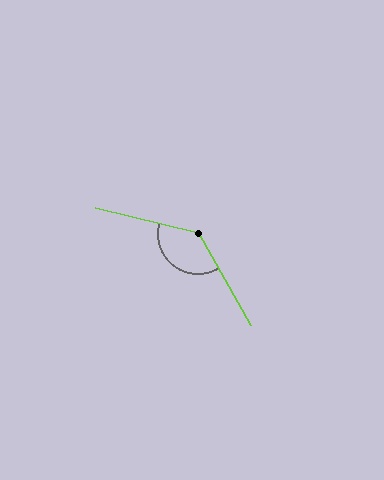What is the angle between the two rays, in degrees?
Approximately 133 degrees.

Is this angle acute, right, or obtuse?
It is obtuse.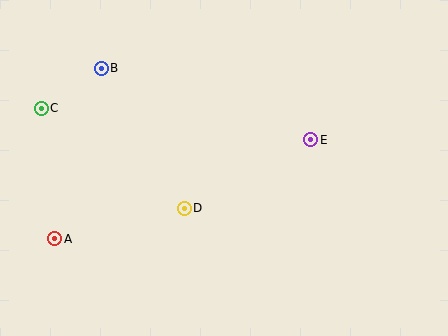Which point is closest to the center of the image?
Point D at (184, 208) is closest to the center.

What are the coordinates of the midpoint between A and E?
The midpoint between A and E is at (183, 189).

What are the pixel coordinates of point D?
Point D is at (184, 208).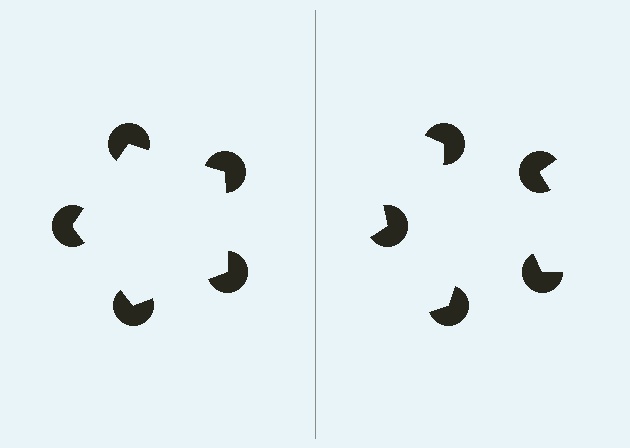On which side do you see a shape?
An illusory pentagon appears on the left side. On the right side the wedge cuts are rotated, so no coherent shape forms.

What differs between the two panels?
The pac-man discs are positioned identically on both sides; only the wedge orientations differ. On the left they align to a pentagon; on the right they are misaligned.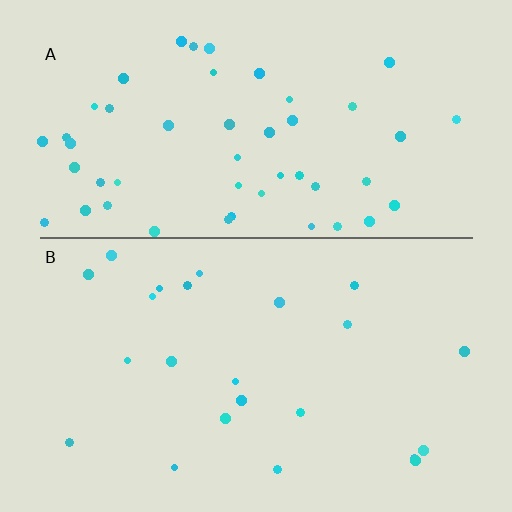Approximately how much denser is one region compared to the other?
Approximately 2.2× — region A over region B.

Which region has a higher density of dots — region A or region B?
A (the top).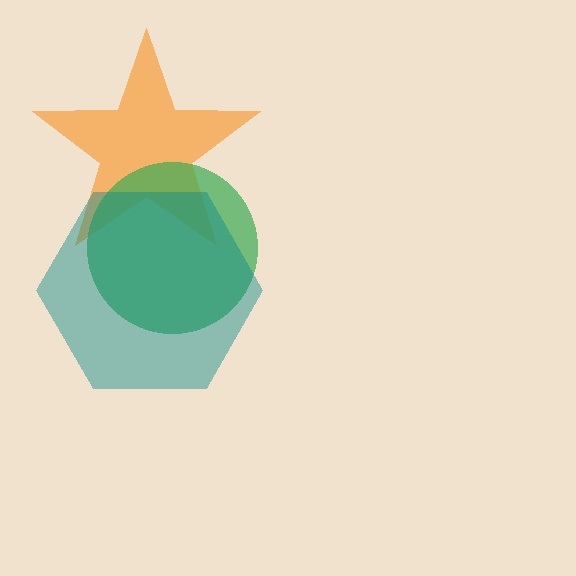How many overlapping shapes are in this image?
There are 3 overlapping shapes in the image.